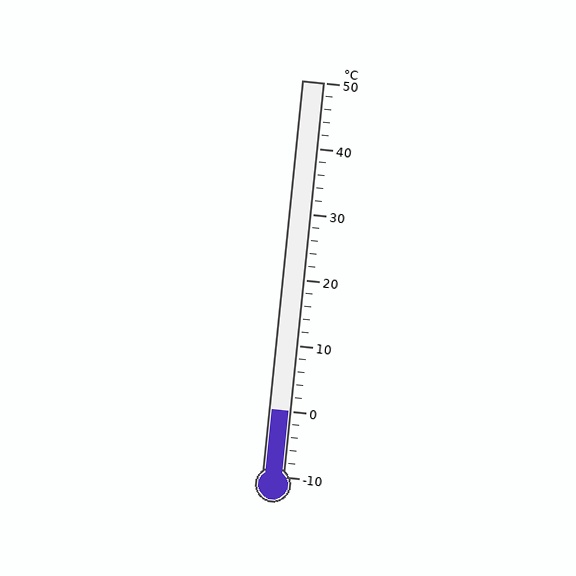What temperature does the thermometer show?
The thermometer shows approximately 0°C.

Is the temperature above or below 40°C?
The temperature is below 40°C.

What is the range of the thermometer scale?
The thermometer scale ranges from -10°C to 50°C.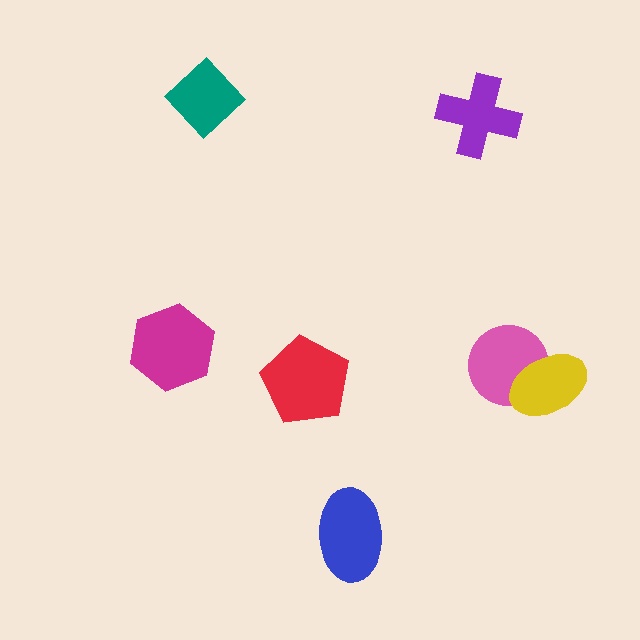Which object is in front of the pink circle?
The yellow ellipse is in front of the pink circle.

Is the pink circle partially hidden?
Yes, it is partially covered by another shape.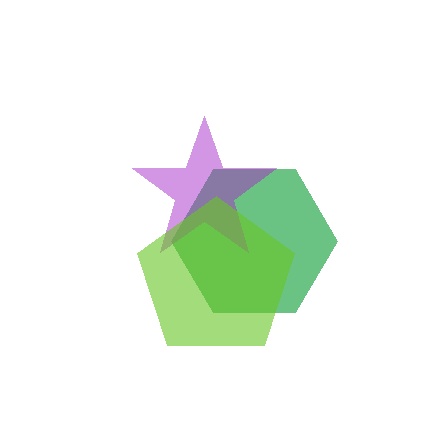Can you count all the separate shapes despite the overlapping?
Yes, there are 3 separate shapes.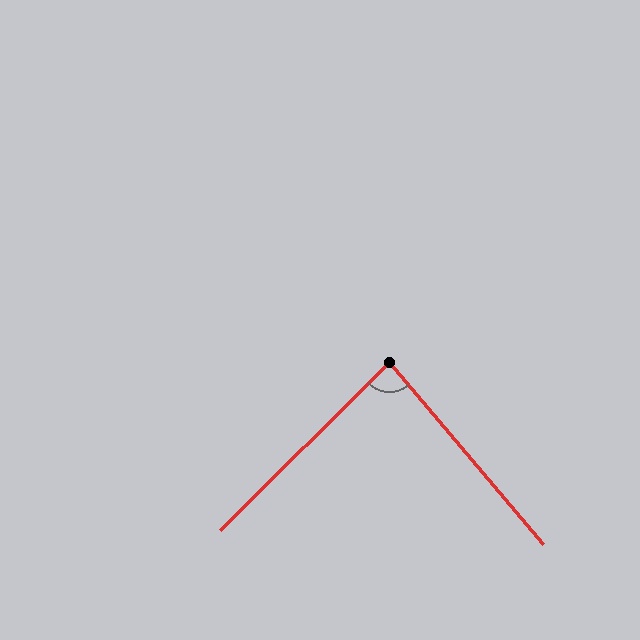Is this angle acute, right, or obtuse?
It is approximately a right angle.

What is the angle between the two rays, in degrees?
Approximately 85 degrees.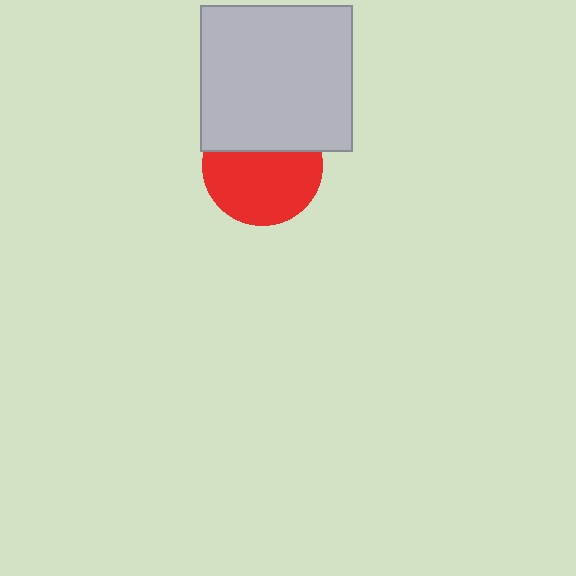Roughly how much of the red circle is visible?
About half of it is visible (roughly 65%).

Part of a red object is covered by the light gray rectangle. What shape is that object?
It is a circle.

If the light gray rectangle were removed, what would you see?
You would see the complete red circle.